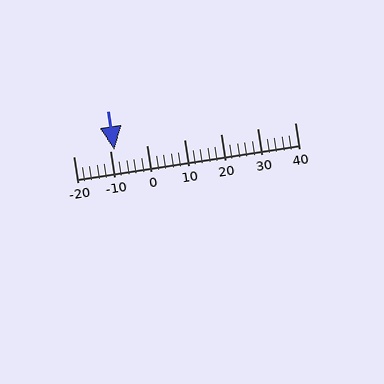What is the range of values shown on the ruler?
The ruler shows values from -20 to 40.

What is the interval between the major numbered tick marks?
The major tick marks are spaced 10 units apart.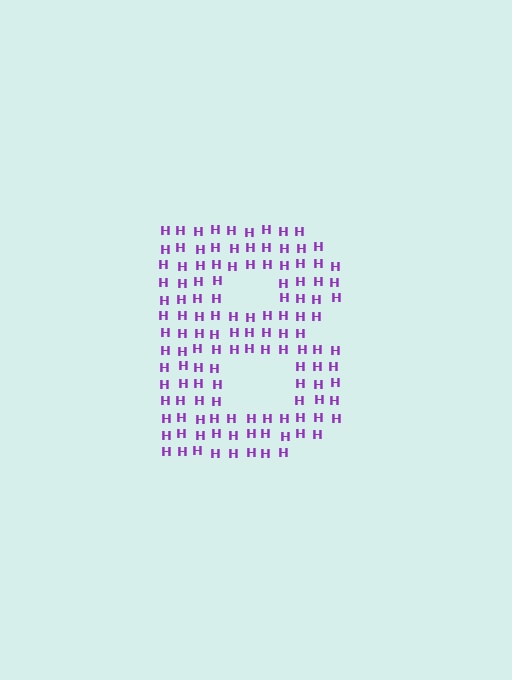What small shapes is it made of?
It is made of small letter H's.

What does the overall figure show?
The overall figure shows the letter B.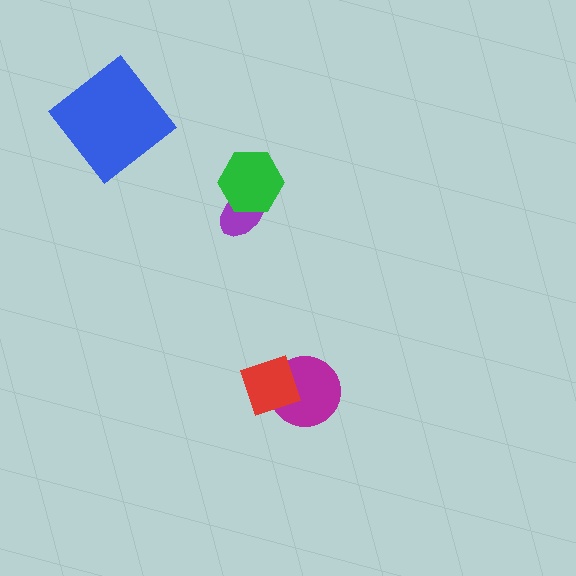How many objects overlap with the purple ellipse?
1 object overlaps with the purple ellipse.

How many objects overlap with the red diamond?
1 object overlaps with the red diamond.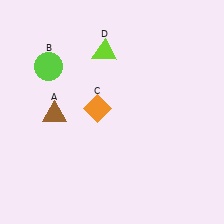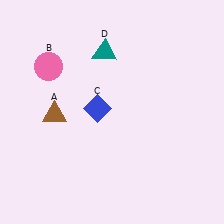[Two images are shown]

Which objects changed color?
B changed from lime to pink. C changed from orange to blue. D changed from lime to teal.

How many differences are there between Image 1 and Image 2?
There are 3 differences between the two images.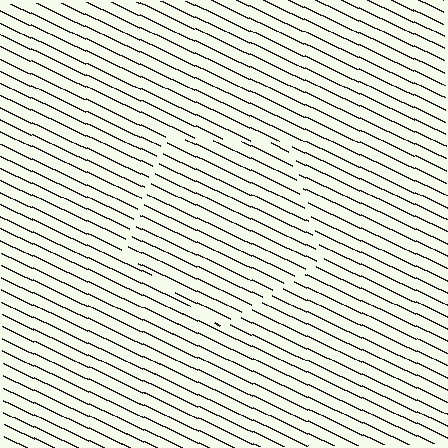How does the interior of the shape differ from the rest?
The interior of the shape contains the same grating, shifted by half a period — the contour is defined by the phase discontinuity where line-ends from the inner and outer gratings abut.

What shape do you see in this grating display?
An illusory pentagon. The interior of the shape contains the same grating, shifted by half a period — the contour is defined by the phase discontinuity where line-ends from the inner and outer gratings abut.